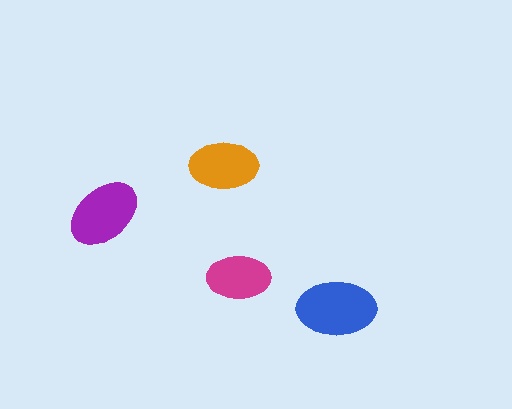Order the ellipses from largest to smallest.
the blue one, the purple one, the orange one, the magenta one.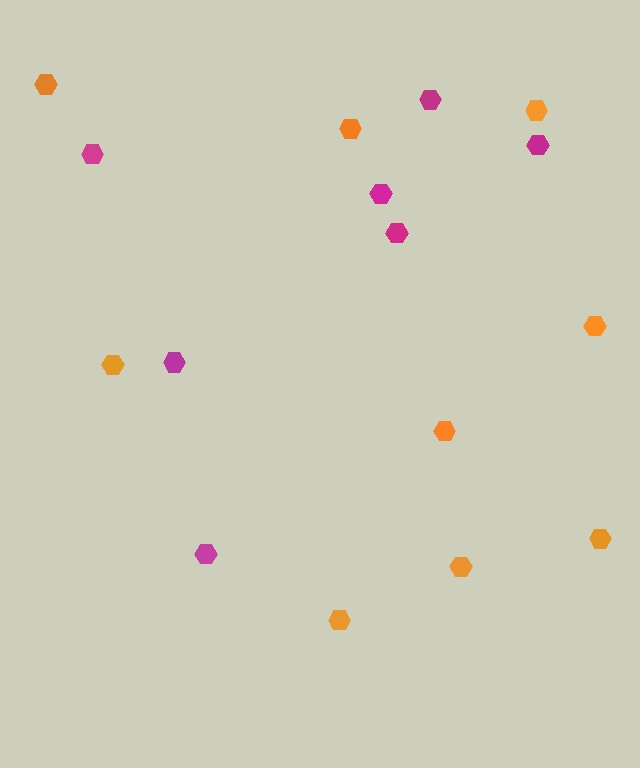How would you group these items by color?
There are 2 groups: one group of orange hexagons (9) and one group of magenta hexagons (7).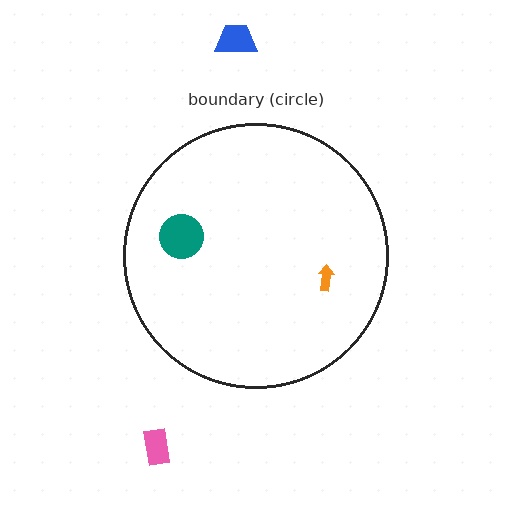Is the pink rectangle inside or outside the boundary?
Outside.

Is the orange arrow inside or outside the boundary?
Inside.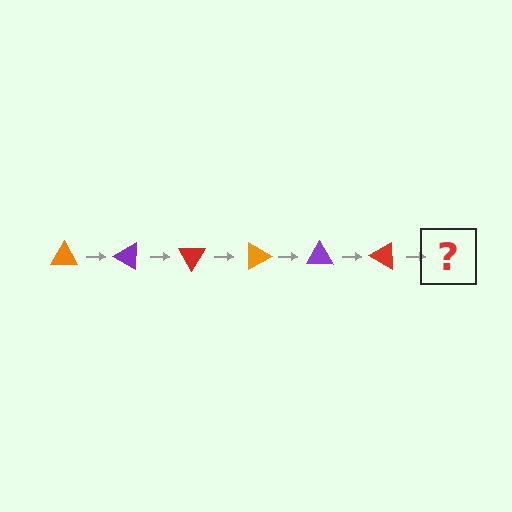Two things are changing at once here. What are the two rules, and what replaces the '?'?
The two rules are that it rotates 30 degrees each step and the color cycles through orange, purple, and red. The '?' should be an orange triangle, rotated 180 degrees from the start.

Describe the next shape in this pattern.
It should be an orange triangle, rotated 180 degrees from the start.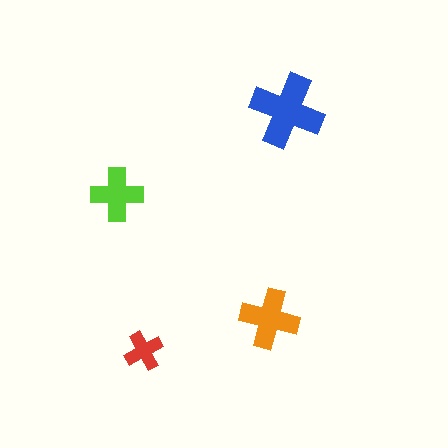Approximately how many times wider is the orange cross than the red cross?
About 1.5 times wider.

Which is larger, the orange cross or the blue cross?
The blue one.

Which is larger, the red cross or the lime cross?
The lime one.